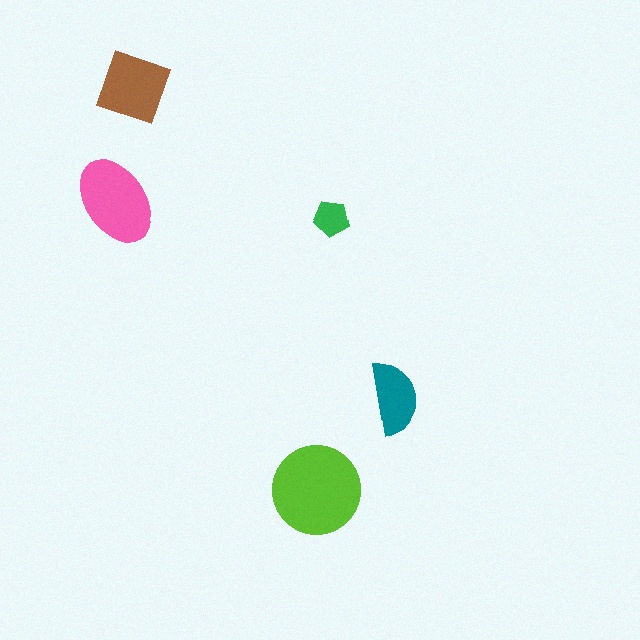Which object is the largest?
The lime circle.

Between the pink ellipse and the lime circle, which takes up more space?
The lime circle.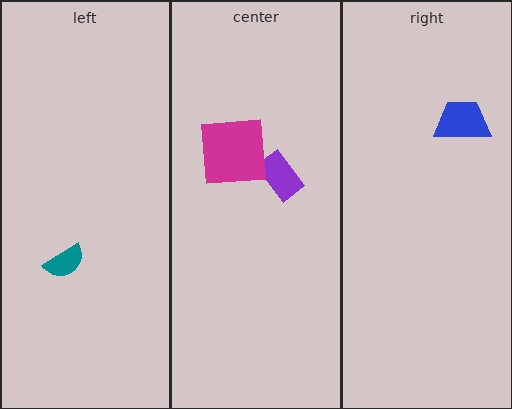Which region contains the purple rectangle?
The center region.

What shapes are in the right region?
The blue trapezoid.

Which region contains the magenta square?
The center region.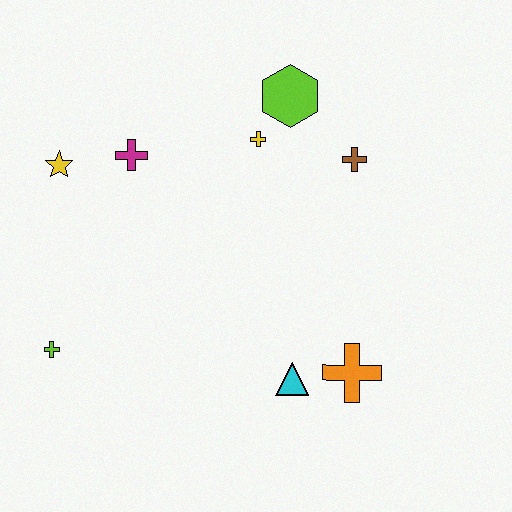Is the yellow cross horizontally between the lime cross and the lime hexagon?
Yes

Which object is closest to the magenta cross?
The yellow star is closest to the magenta cross.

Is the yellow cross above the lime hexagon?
No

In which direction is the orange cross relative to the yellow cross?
The orange cross is below the yellow cross.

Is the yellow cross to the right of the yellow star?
Yes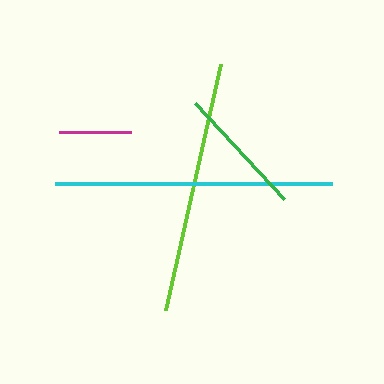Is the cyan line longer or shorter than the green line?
The cyan line is longer than the green line.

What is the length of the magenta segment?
The magenta segment is approximately 72 pixels long.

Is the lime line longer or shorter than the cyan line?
The cyan line is longer than the lime line.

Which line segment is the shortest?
The magenta line is the shortest at approximately 72 pixels.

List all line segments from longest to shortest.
From longest to shortest: cyan, lime, green, magenta.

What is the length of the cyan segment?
The cyan segment is approximately 278 pixels long.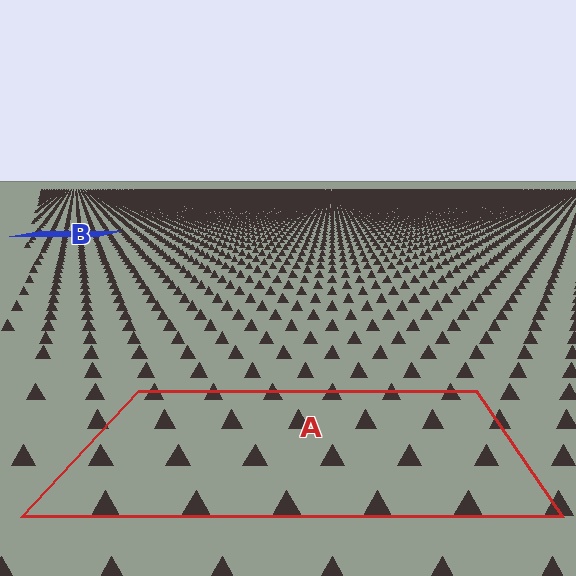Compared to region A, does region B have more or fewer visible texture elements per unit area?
Region B has more texture elements per unit area — they are packed more densely because it is farther away.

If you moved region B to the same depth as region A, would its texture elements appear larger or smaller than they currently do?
They would appear larger. At a closer depth, the same texture elements are projected at a bigger on-screen size.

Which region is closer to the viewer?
Region A is closer. The texture elements there are larger and more spread out.